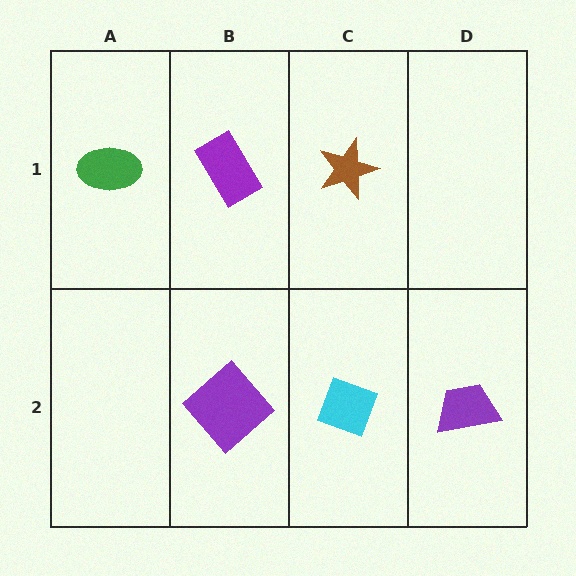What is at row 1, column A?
A green ellipse.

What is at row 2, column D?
A purple trapezoid.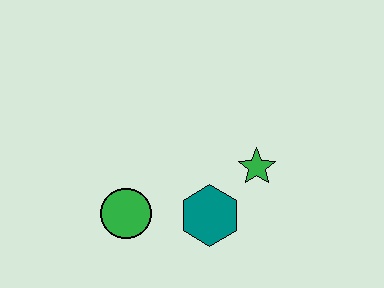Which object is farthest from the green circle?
The green star is farthest from the green circle.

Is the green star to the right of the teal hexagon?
Yes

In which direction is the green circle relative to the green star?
The green circle is to the left of the green star.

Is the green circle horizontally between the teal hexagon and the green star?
No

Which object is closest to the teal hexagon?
The green star is closest to the teal hexagon.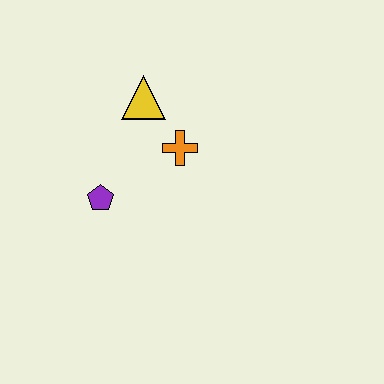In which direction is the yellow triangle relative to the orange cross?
The yellow triangle is above the orange cross.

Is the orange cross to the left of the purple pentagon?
No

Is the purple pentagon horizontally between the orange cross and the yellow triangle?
No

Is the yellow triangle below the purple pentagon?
No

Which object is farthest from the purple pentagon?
The yellow triangle is farthest from the purple pentagon.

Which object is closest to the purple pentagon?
The orange cross is closest to the purple pentagon.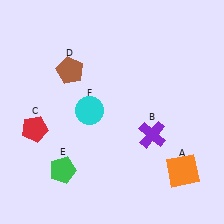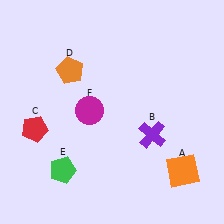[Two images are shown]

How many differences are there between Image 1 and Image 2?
There are 2 differences between the two images.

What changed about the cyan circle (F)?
In Image 1, F is cyan. In Image 2, it changed to magenta.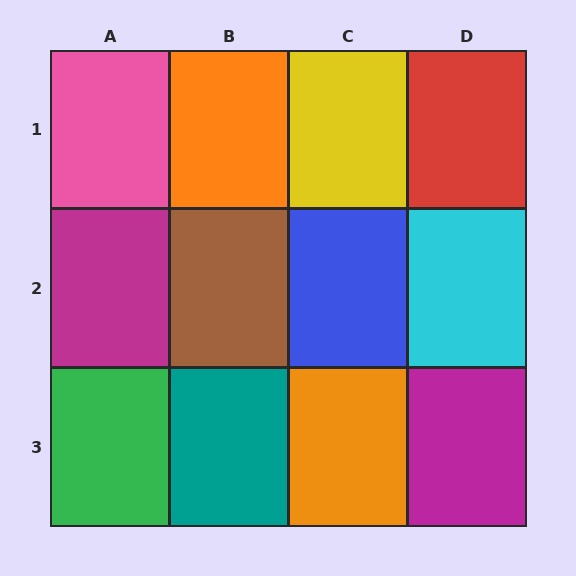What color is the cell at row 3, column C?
Orange.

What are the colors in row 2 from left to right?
Magenta, brown, blue, cyan.